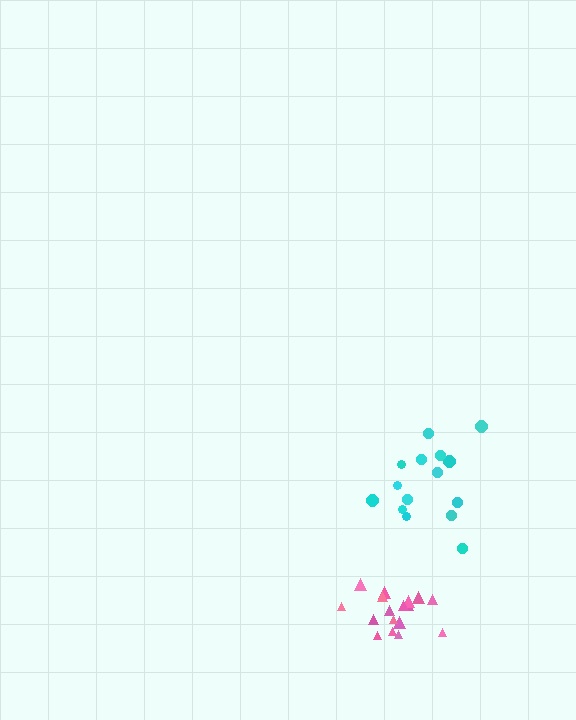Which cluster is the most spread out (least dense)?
Cyan.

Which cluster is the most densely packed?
Pink.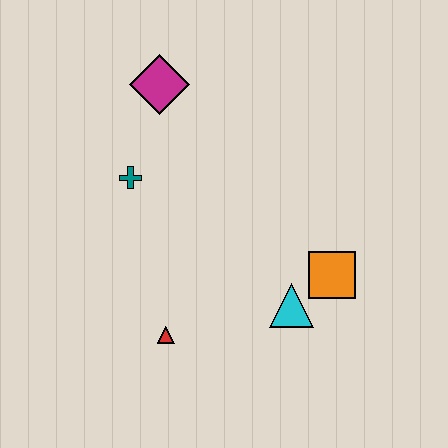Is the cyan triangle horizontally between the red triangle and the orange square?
Yes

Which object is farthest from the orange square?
The magenta diamond is farthest from the orange square.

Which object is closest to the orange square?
The cyan triangle is closest to the orange square.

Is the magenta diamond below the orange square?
No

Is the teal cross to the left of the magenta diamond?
Yes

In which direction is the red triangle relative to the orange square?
The red triangle is to the left of the orange square.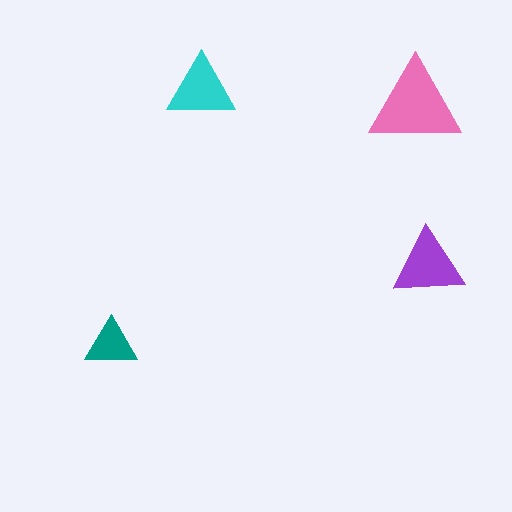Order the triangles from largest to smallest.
the pink one, the purple one, the cyan one, the teal one.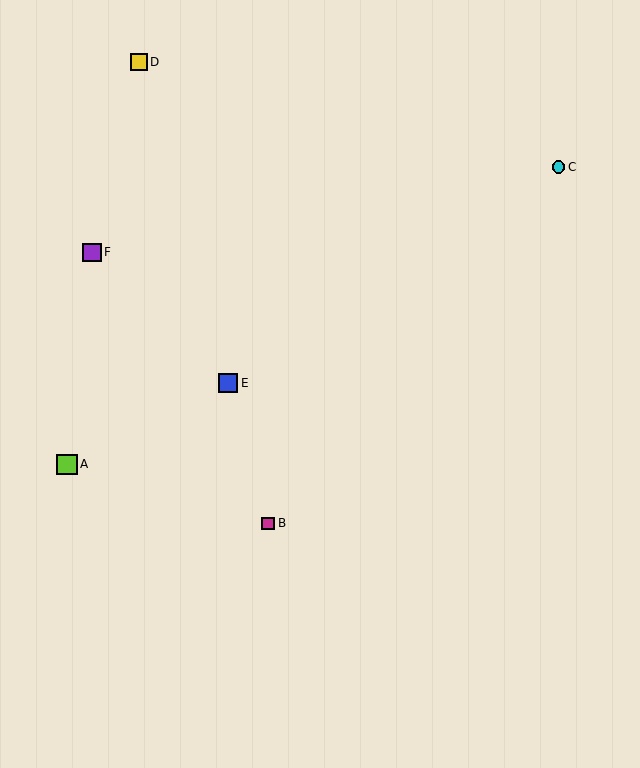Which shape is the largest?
The lime square (labeled A) is the largest.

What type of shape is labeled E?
Shape E is a blue square.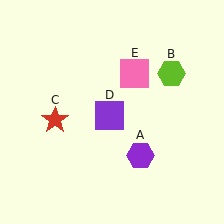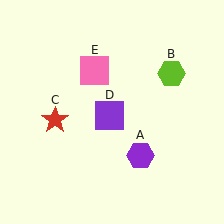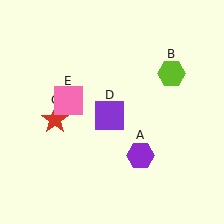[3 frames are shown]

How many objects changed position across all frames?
1 object changed position: pink square (object E).